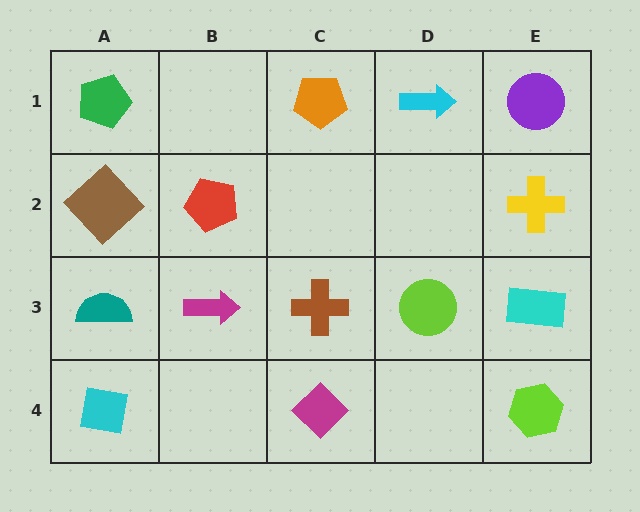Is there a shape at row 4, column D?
No, that cell is empty.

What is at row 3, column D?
A lime circle.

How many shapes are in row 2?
3 shapes.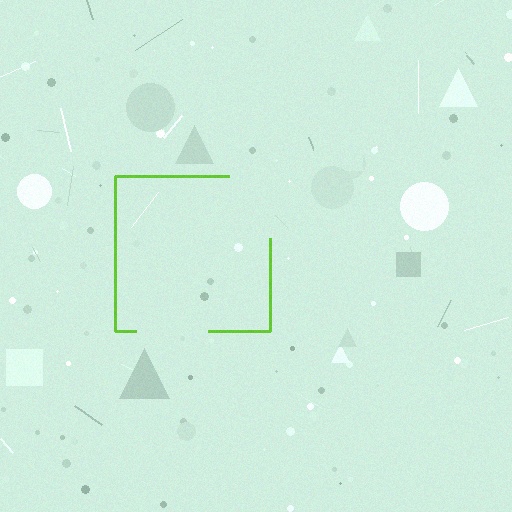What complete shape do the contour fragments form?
The contour fragments form a square.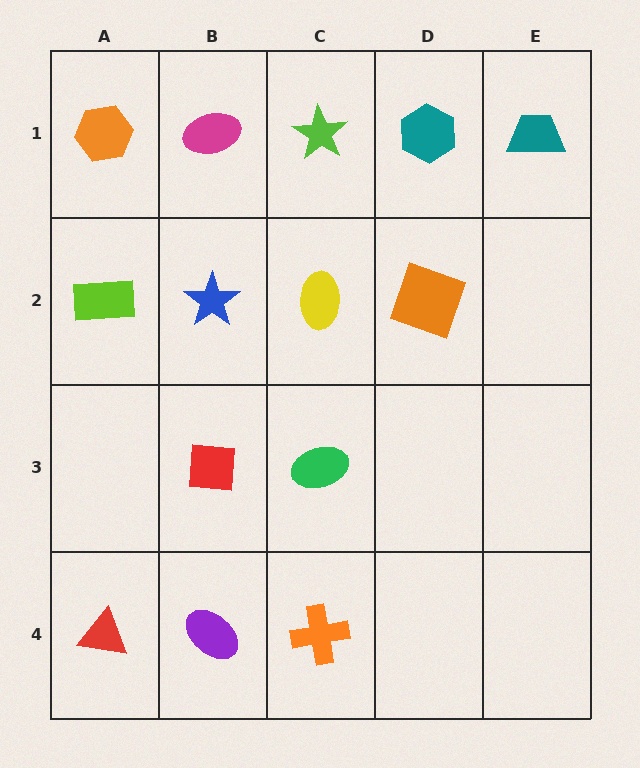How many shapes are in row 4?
3 shapes.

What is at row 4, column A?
A red triangle.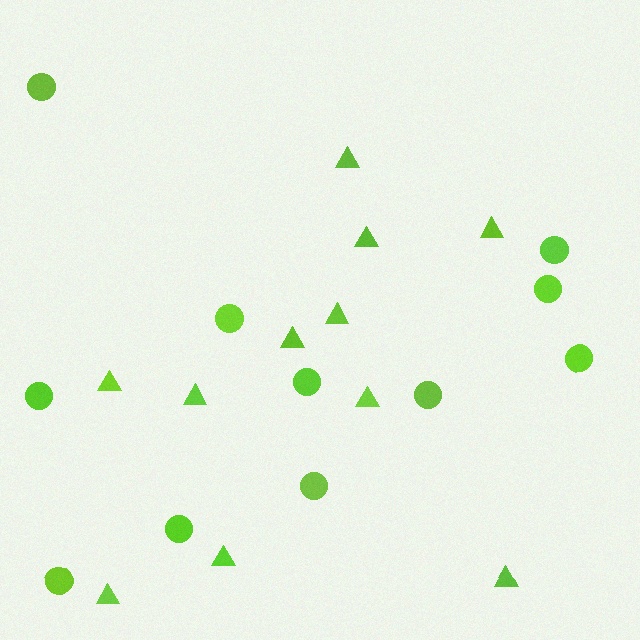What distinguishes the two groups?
There are 2 groups: one group of triangles (11) and one group of circles (11).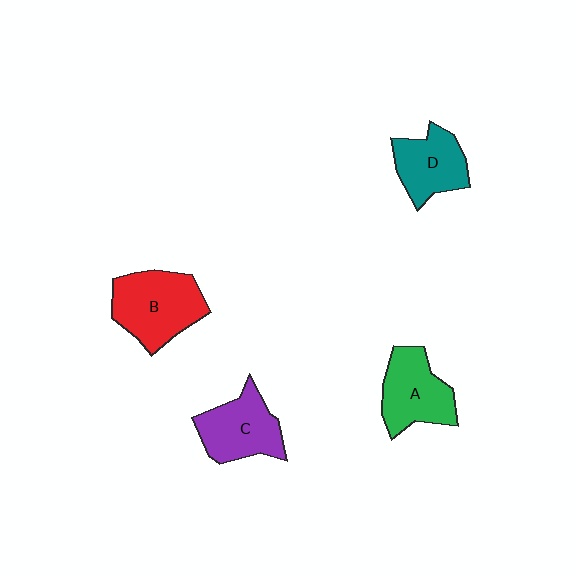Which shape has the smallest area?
Shape D (teal).